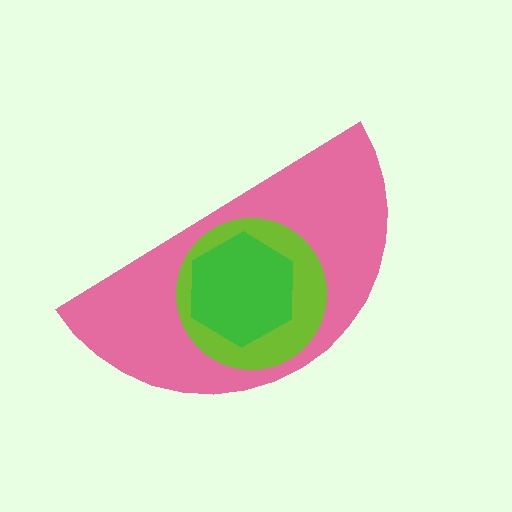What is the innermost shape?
The green hexagon.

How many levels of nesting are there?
3.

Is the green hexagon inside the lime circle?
Yes.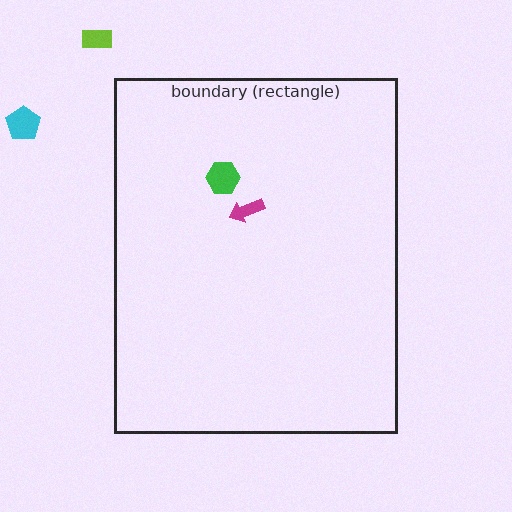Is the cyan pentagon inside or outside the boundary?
Outside.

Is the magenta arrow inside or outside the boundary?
Inside.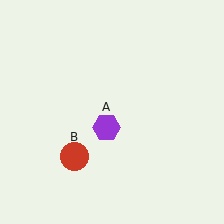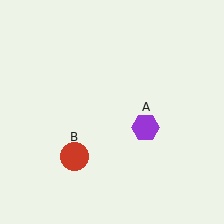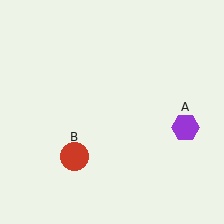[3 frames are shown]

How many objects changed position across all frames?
1 object changed position: purple hexagon (object A).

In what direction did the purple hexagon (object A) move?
The purple hexagon (object A) moved right.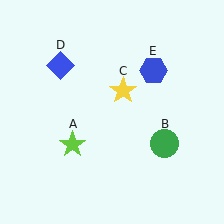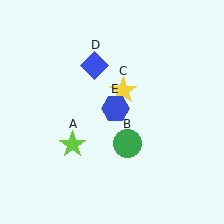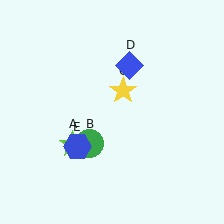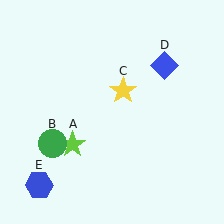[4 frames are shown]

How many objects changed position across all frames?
3 objects changed position: green circle (object B), blue diamond (object D), blue hexagon (object E).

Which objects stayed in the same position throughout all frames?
Lime star (object A) and yellow star (object C) remained stationary.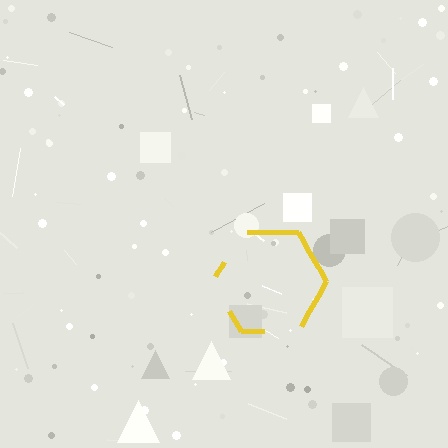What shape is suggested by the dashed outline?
The dashed outline suggests a hexagon.